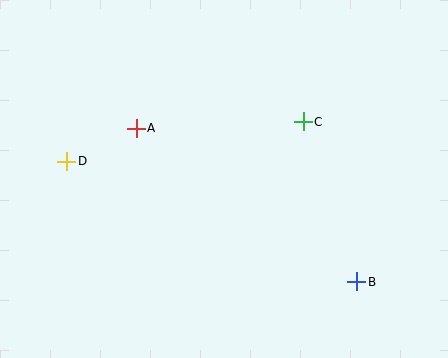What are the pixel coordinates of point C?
Point C is at (303, 122).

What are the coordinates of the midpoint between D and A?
The midpoint between D and A is at (101, 145).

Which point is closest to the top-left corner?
Point D is closest to the top-left corner.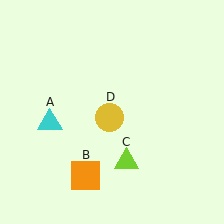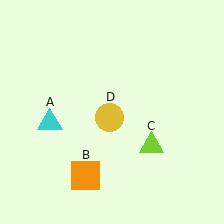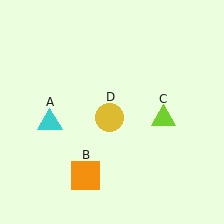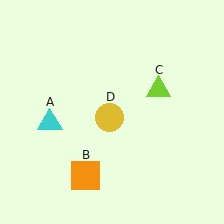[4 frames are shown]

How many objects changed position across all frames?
1 object changed position: lime triangle (object C).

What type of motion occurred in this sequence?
The lime triangle (object C) rotated counterclockwise around the center of the scene.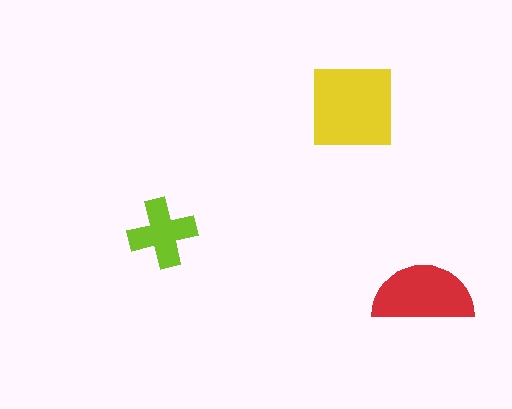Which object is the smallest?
The lime cross.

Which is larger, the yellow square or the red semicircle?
The yellow square.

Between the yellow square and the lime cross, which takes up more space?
The yellow square.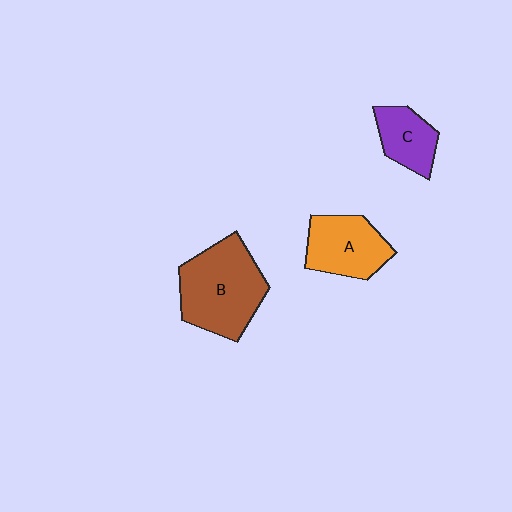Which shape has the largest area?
Shape B (brown).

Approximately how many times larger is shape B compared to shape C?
Approximately 2.1 times.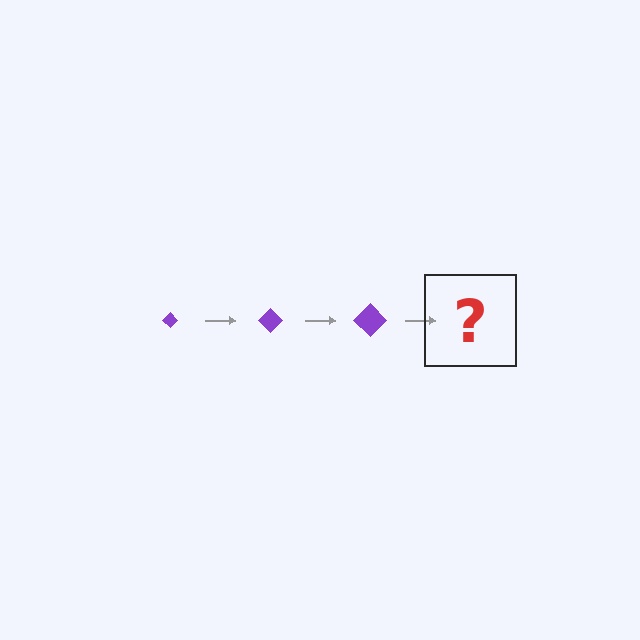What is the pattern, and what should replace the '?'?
The pattern is that the diamond gets progressively larger each step. The '?' should be a purple diamond, larger than the previous one.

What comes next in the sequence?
The next element should be a purple diamond, larger than the previous one.